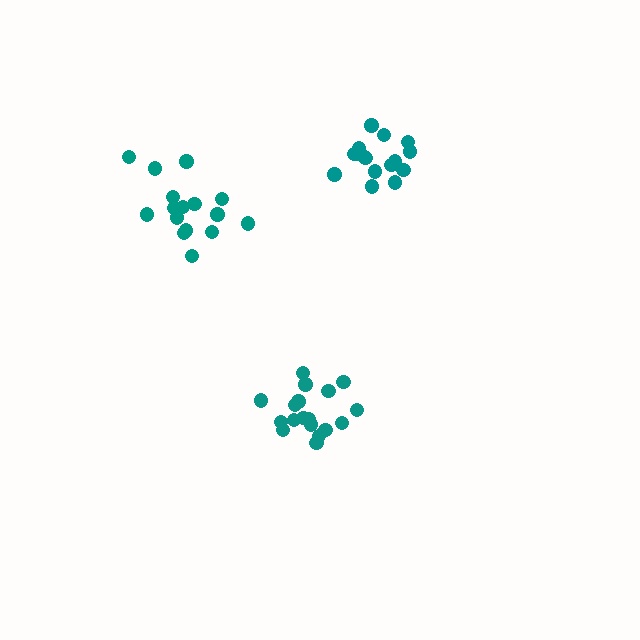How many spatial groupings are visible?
There are 3 spatial groupings.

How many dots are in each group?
Group 1: 18 dots, Group 2: 16 dots, Group 3: 16 dots (50 total).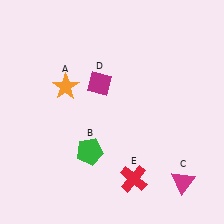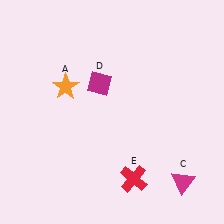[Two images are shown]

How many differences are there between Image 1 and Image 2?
There is 1 difference between the two images.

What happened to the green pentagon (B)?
The green pentagon (B) was removed in Image 2. It was in the bottom-left area of Image 1.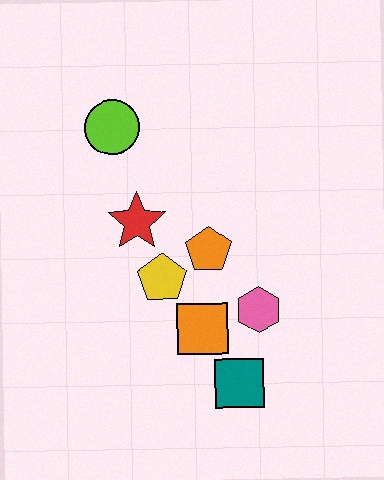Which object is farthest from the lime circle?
The teal square is farthest from the lime circle.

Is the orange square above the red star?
No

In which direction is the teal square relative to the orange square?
The teal square is below the orange square.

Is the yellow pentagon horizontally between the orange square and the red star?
Yes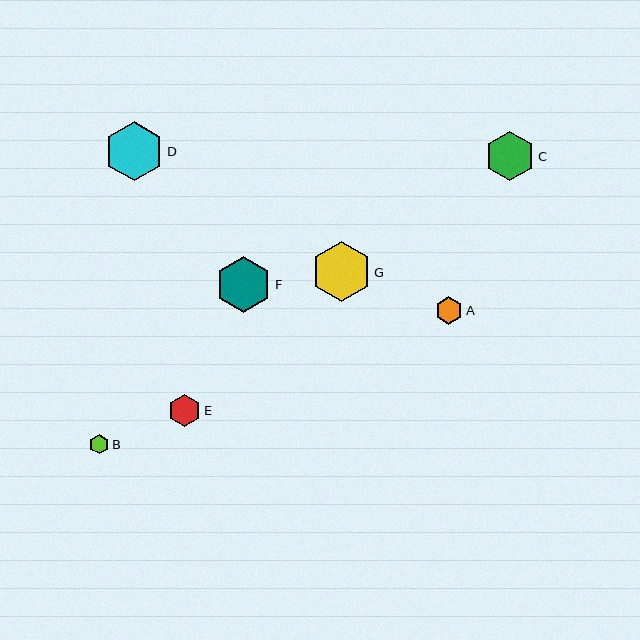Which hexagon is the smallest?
Hexagon B is the smallest with a size of approximately 19 pixels.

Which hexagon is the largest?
Hexagon G is the largest with a size of approximately 60 pixels.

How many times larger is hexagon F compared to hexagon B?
Hexagon F is approximately 3.0 times the size of hexagon B.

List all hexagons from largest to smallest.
From largest to smallest: G, D, F, C, E, A, B.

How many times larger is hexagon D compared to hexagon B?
Hexagon D is approximately 3.1 times the size of hexagon B.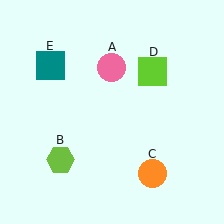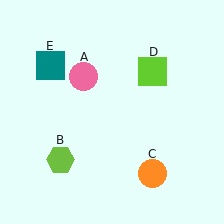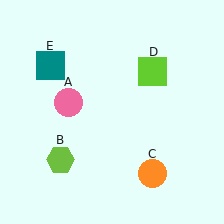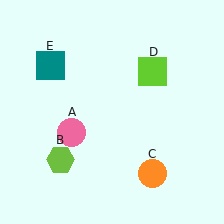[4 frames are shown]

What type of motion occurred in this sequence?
The pink circle (object A) rotated counterclockwise around the center of the scene.